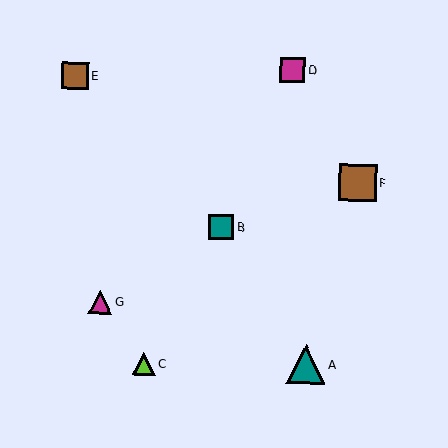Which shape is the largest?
The teal triangle (labeled A) is the largest.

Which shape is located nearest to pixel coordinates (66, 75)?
The brown square (labeled E) at (75, 76) is nearest to that location.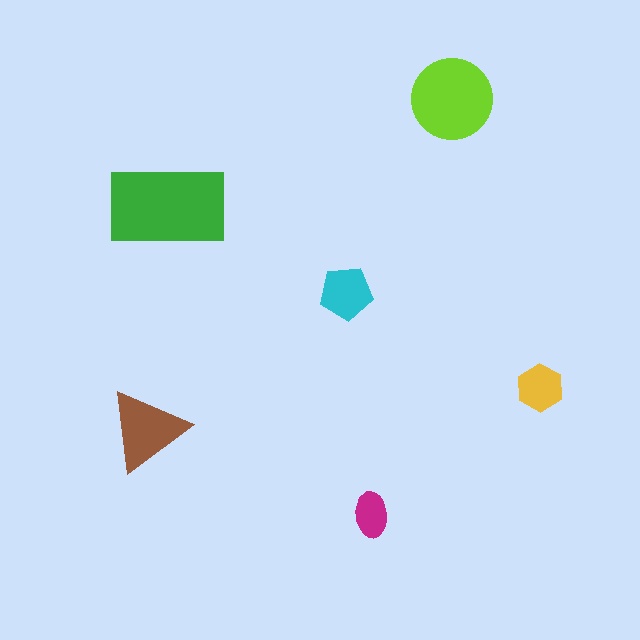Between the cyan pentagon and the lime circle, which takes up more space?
The lime circle.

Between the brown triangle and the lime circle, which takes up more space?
The lime circle.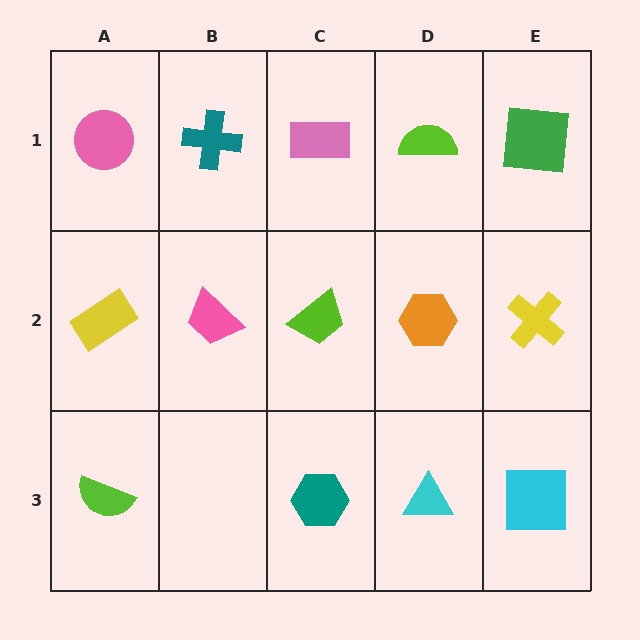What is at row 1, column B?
A teal cross.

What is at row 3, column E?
A cyan square.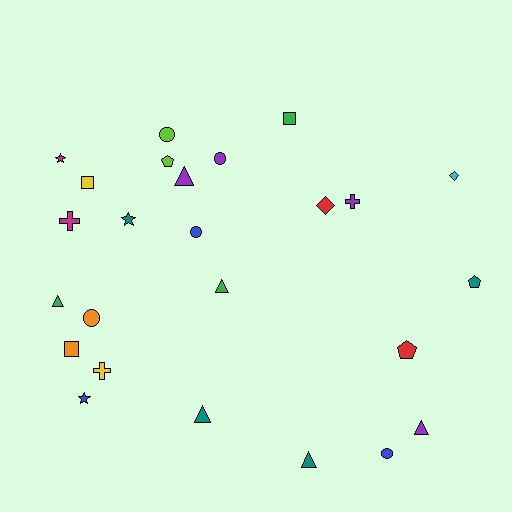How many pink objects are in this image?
There are no pink objects.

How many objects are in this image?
There are 25 objects.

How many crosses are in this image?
There are 3 crosses.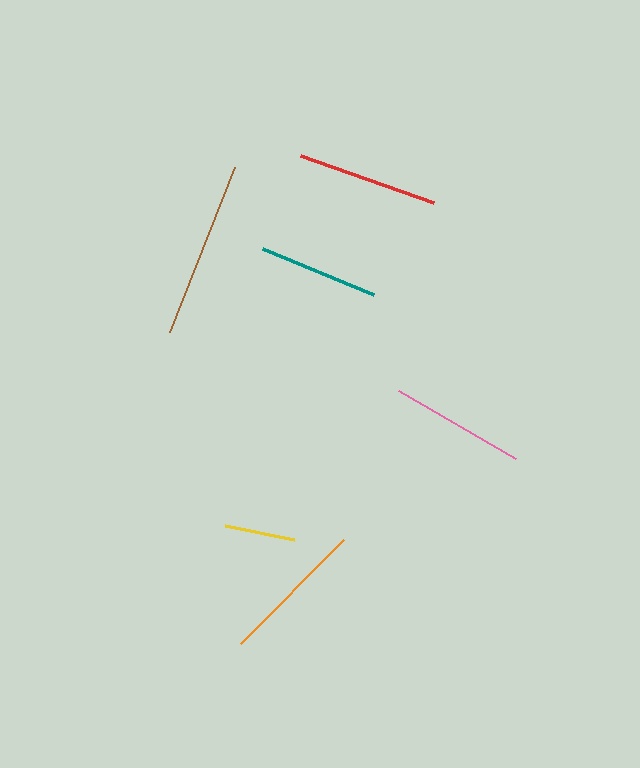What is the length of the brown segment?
The brown segment is approximately 177 pixels long.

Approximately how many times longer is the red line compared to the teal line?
The red line is approximately 1.2 times the length of the teal line.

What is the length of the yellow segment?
The yellow segment is approximately 71 pixels long.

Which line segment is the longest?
The brown line is the longest at approximately 177 pixels.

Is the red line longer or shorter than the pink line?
The red line is longer than the pink line.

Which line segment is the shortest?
The yellow line is the shortest at approximately 71 pixels.